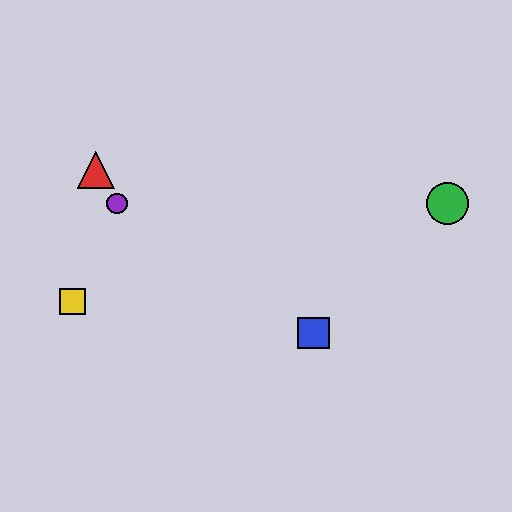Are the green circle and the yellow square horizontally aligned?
No, the green circle is at y≈204 and the yellow square is at y≈302.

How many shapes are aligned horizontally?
2 shapes (the green circle, the purple circle) are aligned horizontally.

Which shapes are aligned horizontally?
The green circle, the purple circle are aligned horizontally.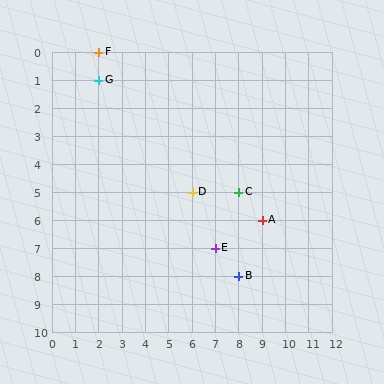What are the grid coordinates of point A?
Point A is at grid coordinates (9, 6).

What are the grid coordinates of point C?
Point C is at grid coordinates (8, 5).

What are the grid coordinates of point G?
Point G is at grid coordinates (2, 1).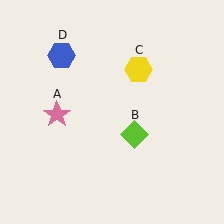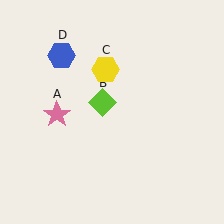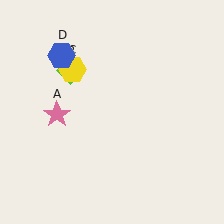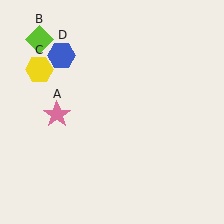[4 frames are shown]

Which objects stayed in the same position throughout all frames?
Pink star (object A) and blue hexagon (object D) remained stationary.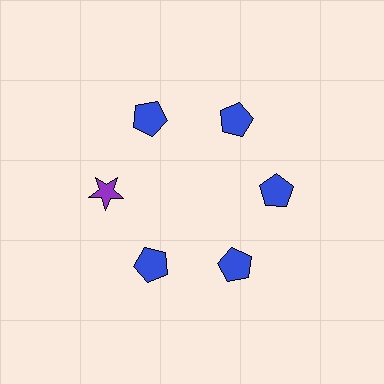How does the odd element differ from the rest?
It differs in both color (purple instead of blue) and shape (star instead of pentagon).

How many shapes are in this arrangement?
There are 6 shapes arranged in a ring pattern.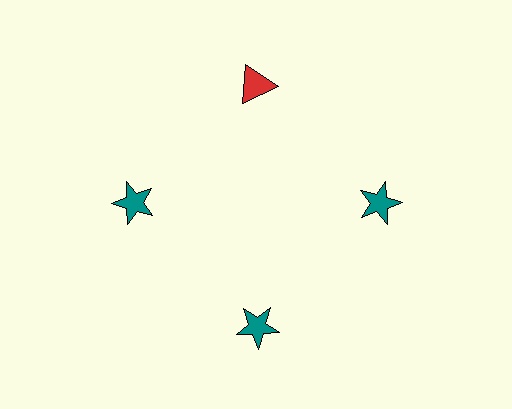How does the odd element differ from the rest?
It differs in both color (red instead of teal) and shape (triangle instead of star).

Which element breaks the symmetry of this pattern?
The red triangle at roughly the 12 o'clock position breaks the symmetry. All other shapes are teal stars.